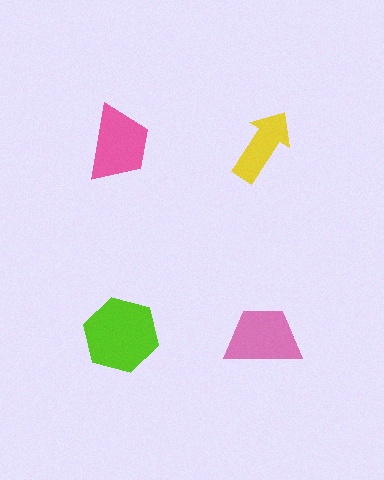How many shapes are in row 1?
2 shapes.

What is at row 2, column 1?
A lime hexagon.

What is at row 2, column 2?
A pink trapezoid.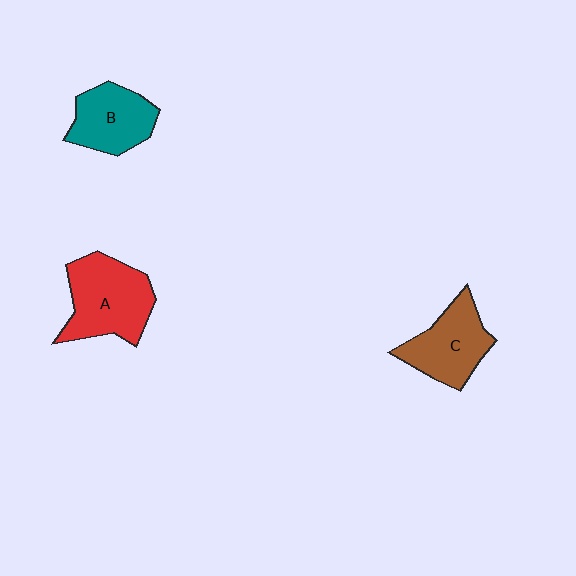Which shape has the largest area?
Shape A (red).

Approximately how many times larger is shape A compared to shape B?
Approximately 1.3 times.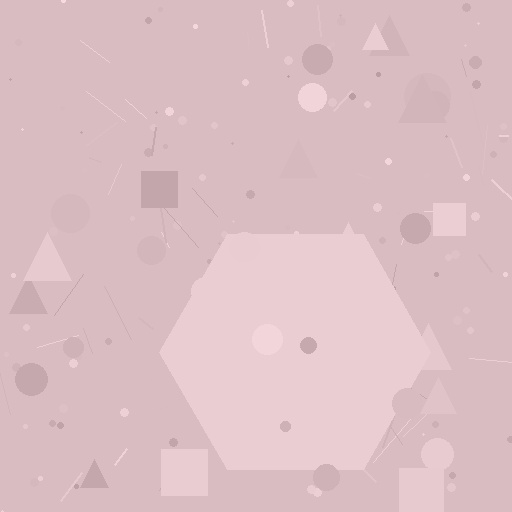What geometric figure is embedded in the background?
A hexagon is embedded in the background.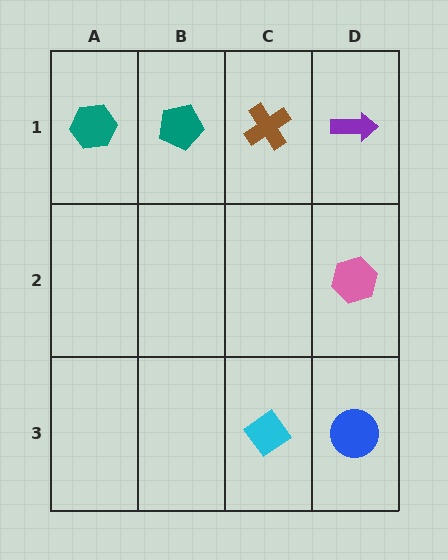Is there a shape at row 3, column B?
No, that cell is empty.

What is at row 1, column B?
A teal pentagon.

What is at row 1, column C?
A brown cross.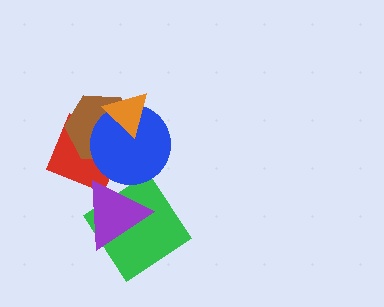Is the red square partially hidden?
Yes, it is partially covered by another shape.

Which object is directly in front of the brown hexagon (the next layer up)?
The blue circle is directly in front of the brown hexagon.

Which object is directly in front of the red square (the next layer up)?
The brown hexagon is directly in front of the red square.